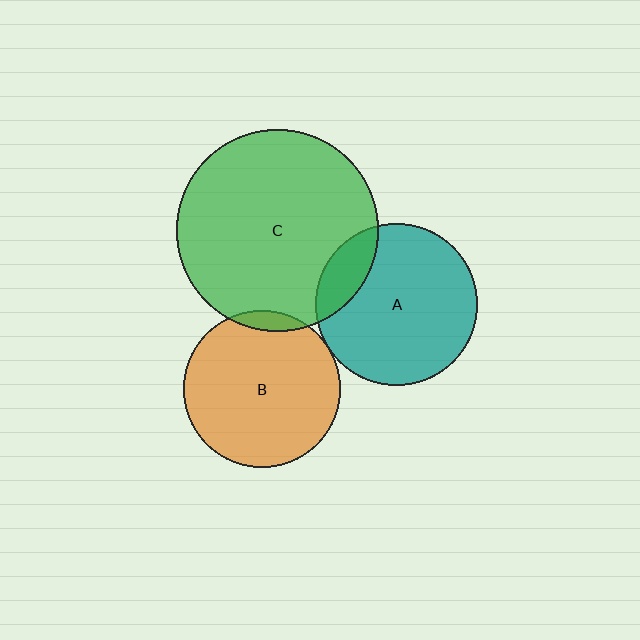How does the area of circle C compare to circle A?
Approximately 1.6 times.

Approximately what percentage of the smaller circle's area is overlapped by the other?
Approximately 5%.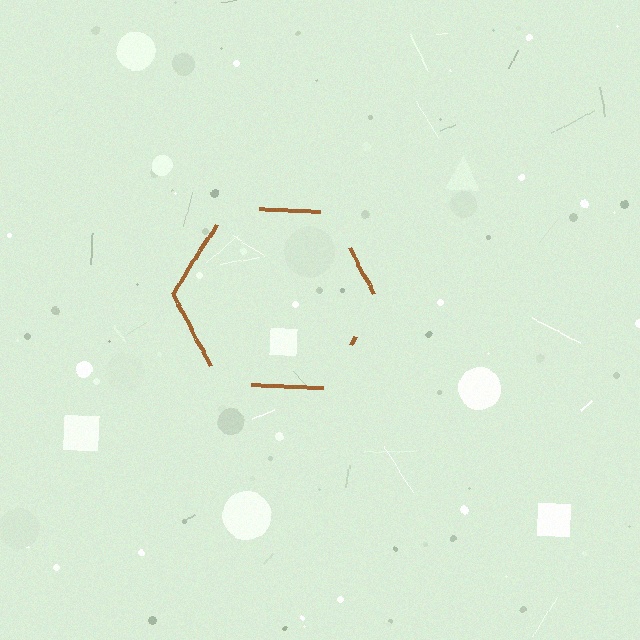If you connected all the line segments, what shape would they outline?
They would outline a hexagon.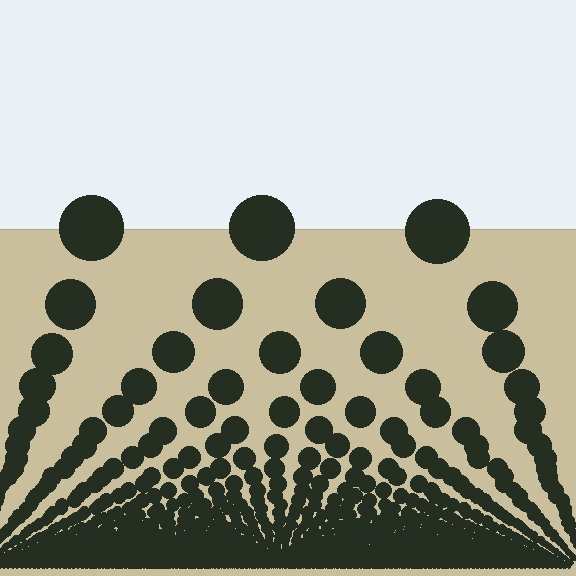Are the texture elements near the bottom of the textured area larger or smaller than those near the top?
Smaller. The gradient is inverted — elements near the bottom are smaller and denser.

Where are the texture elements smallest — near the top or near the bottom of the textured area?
Near the bottom.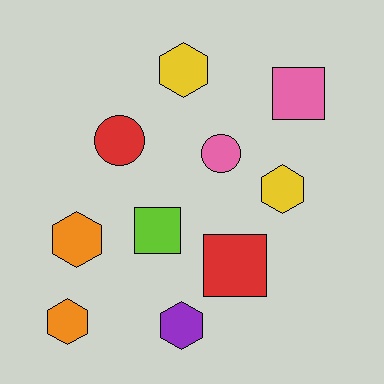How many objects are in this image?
There are 10 objects.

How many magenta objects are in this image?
There are no magenta objects.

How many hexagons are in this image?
There are 5 hexagons.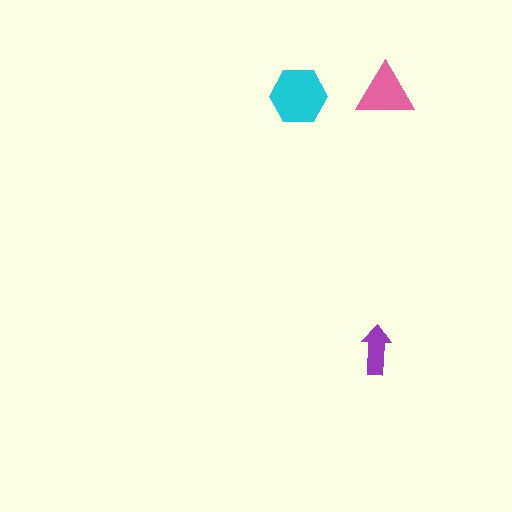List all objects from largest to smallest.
The cyan hexagon, the pink triangle, the purple arrow.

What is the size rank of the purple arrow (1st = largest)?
3rd.